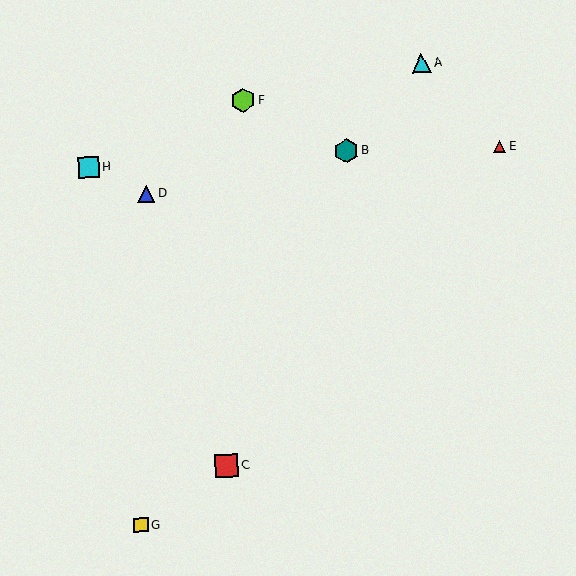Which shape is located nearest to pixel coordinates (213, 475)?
The red square (labeled C) at (227, 466) is nearest to that location.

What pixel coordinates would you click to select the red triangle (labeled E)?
Click at (500, 147) to select the red triangle E.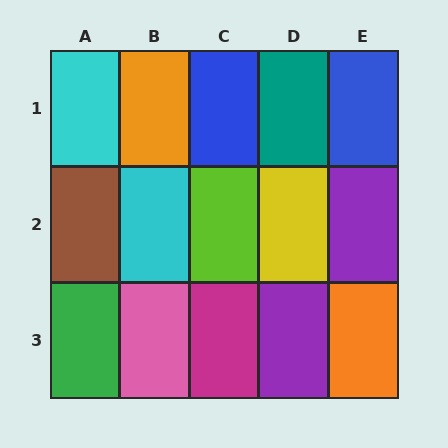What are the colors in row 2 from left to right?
Brown, cyan, lime, yellow, purple.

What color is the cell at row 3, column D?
Purple.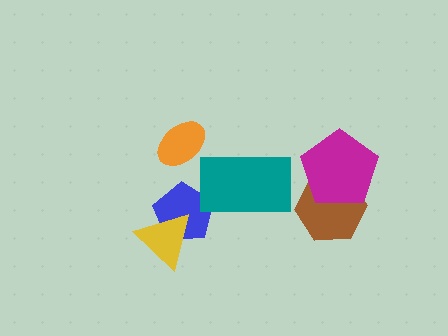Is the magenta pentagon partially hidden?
No, no other shape covers it.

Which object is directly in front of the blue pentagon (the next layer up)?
The yellow triangle is directly in front of the blue pentagon.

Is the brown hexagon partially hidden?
Yes, it is partially covered by another shape.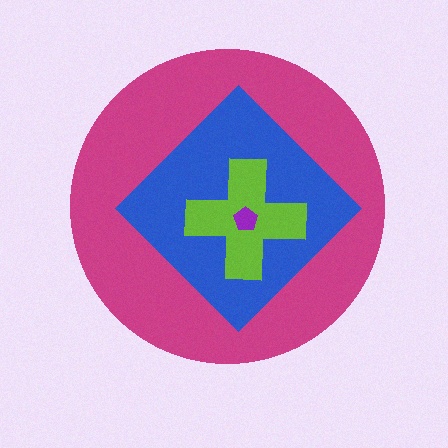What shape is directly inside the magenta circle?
The blue diamond.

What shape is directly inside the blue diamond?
The lime cross.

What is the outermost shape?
The magenta circle.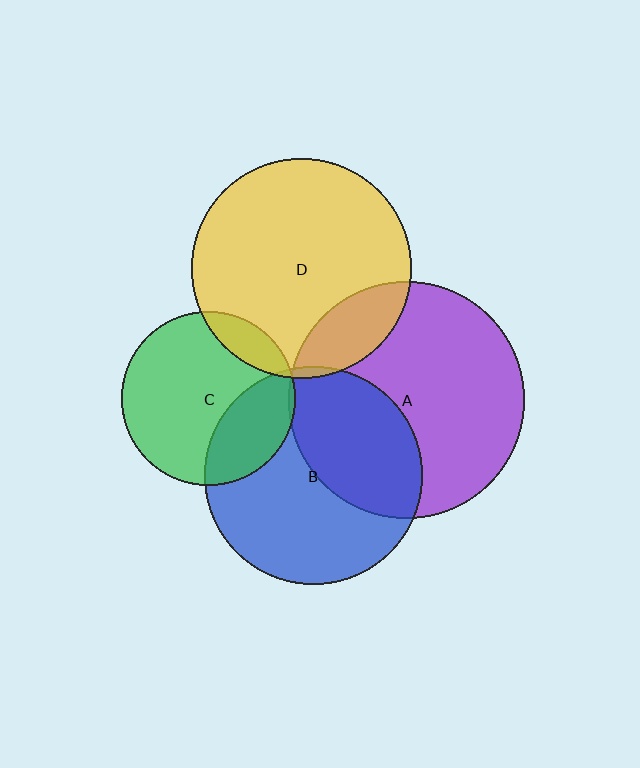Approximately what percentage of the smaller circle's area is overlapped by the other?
Approximately 10%.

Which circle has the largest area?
Circle A (purple).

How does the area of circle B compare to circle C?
Approximately 1.6 times.